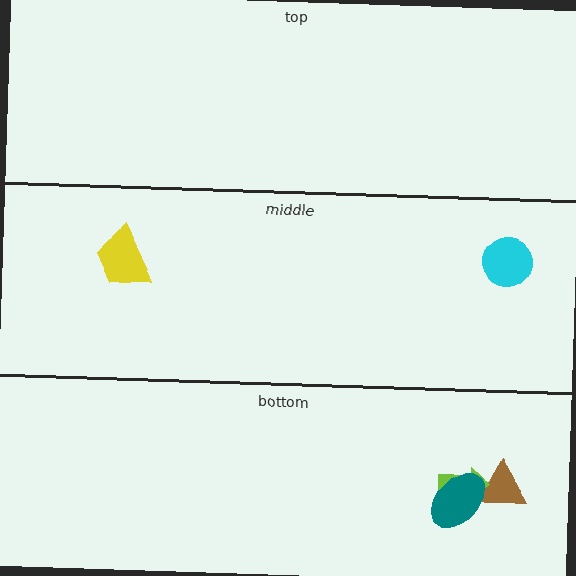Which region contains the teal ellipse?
The bottom region.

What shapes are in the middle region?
The cyan circle, the yellow trapezoid.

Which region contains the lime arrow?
The bottom region.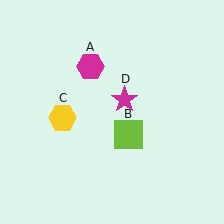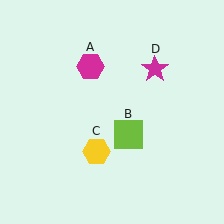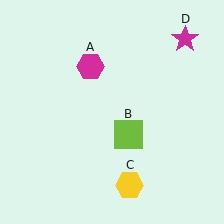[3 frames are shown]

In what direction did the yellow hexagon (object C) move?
The yellow hexagon (object C) moved down and to the right.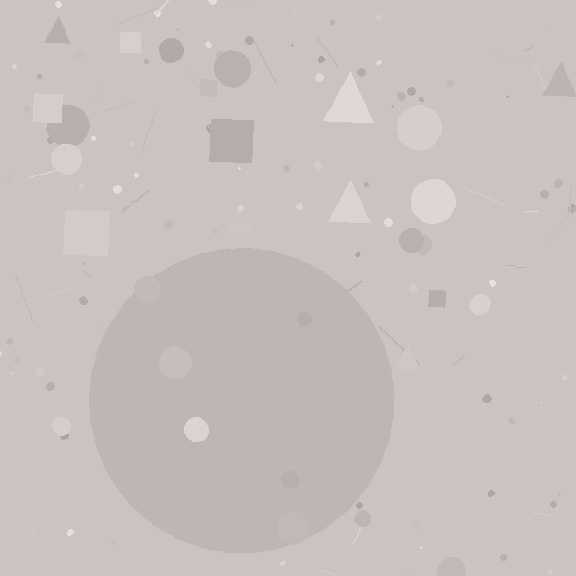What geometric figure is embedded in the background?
A circle is embedded in the background.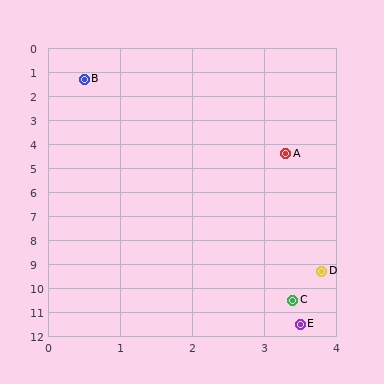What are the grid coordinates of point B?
Point B is at approximately (0.5, 1.3).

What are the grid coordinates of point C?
Point C is at approximately (3.4, 10.5).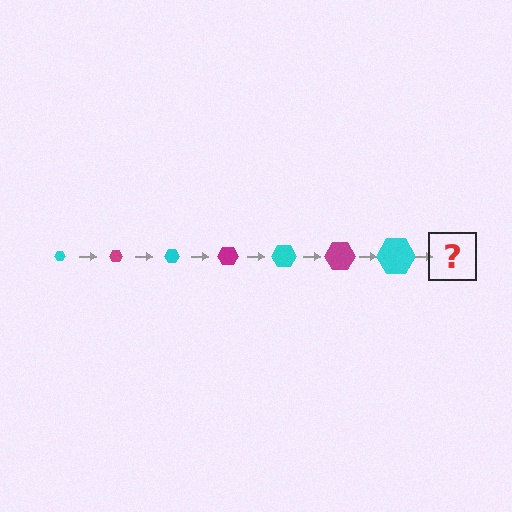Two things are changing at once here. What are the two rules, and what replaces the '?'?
The two rules are that the hexagon grows larger each step and the color cycles through cyan and magenta. The '?' should be a magenta hexagon, larger than the previous one.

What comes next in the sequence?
The next element should be a magenta hexagon, larger than the previous one.